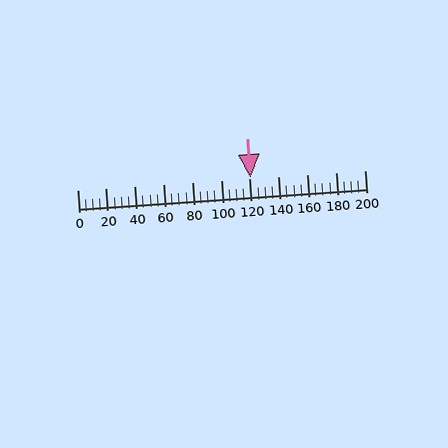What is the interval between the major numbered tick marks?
The major tick marks are spaced 20 units apart.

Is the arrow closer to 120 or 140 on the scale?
The arrow is closer to 120.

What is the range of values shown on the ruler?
The ruler shows values from 0 to 200.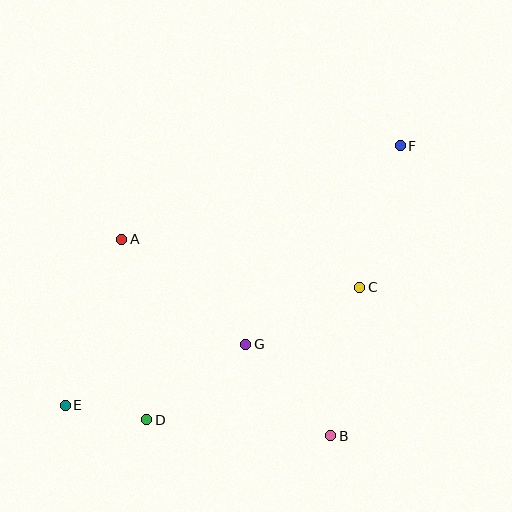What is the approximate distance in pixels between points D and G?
The distance between D and G is approximately 125 pixels.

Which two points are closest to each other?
Points D and E are closest to each other.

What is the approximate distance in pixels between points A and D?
The distance between A and D is approximately 182 pixels.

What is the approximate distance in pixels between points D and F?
The distance between D and F is approximately 373 pixels.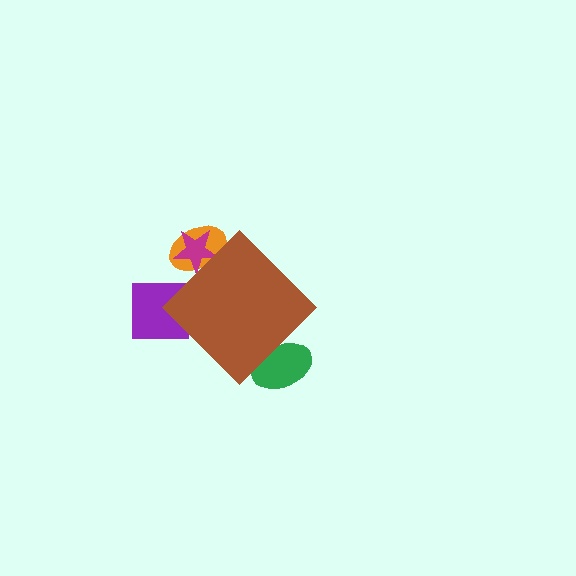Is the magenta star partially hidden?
Yes, the magenta star is partially hidden behind the brown diamond.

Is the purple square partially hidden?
Yes, the purple square is partially hidden behind the brown diamond.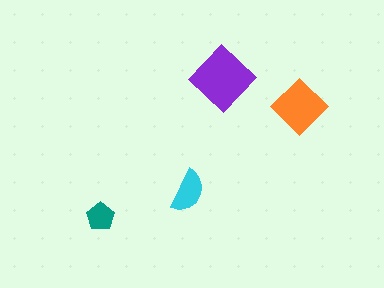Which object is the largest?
The purple diamond.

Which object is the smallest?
The teal pentagon.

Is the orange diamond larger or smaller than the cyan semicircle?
Larger.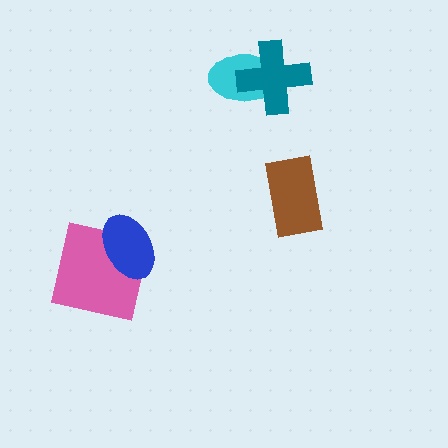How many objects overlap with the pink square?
1 object overlaps with the pink square.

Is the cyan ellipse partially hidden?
Yes, it is partially covered by another shape.